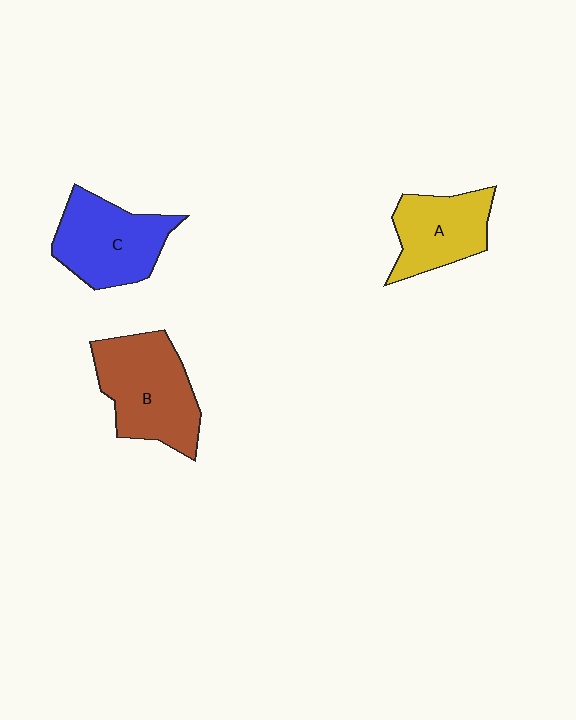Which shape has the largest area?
Shape B (brown).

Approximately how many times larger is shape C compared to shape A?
Approximately 1.2 times.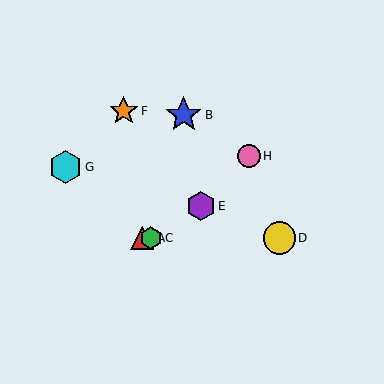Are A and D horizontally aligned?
Yes, both are at y≈238.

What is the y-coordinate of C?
Object C is at y≈238.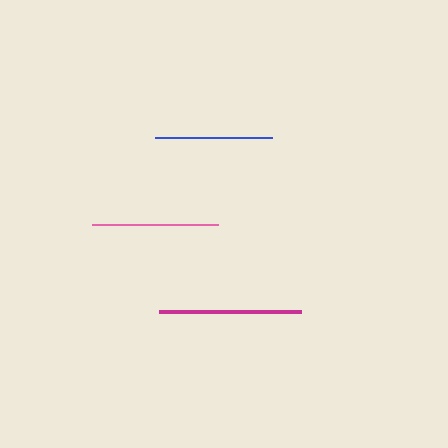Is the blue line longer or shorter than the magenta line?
The magenta line is longer than the blue line.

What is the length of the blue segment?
The blue segment is approximately 117 pixels long.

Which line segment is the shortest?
The blue line is the shortest at approximately 117 pixels.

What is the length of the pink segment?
The pink segment is approximately 126 pixels long.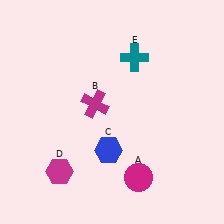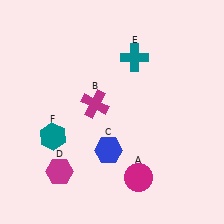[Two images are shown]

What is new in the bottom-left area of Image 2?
A teal hexagon (F) was added in the bottom-left area of Image 2.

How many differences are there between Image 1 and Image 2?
There is 1 difference between the two images.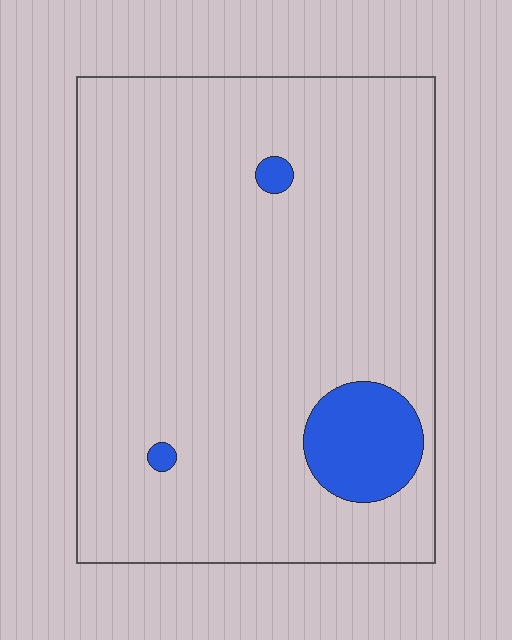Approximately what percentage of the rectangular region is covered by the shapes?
Approximately 10%.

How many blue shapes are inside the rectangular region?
3.